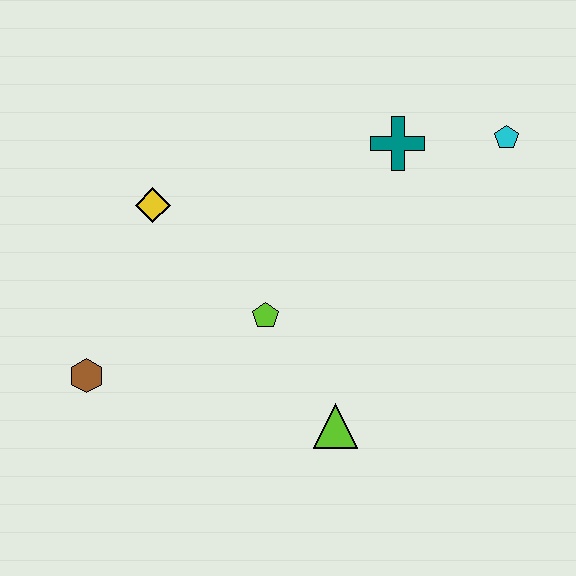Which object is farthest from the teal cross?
The brown hexagon is farthest from the teal cross.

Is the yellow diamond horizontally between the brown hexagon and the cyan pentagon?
Yes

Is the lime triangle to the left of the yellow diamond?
No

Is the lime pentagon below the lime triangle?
No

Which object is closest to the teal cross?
The cyan pentagon is closest to the teal cross.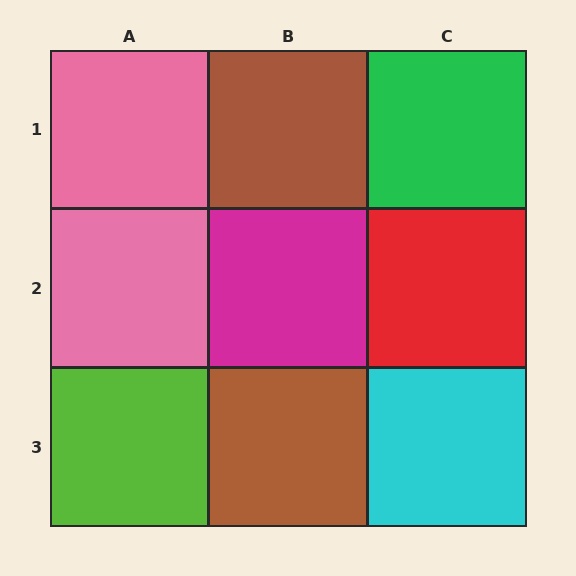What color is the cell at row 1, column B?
Brown.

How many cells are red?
1 cell is red.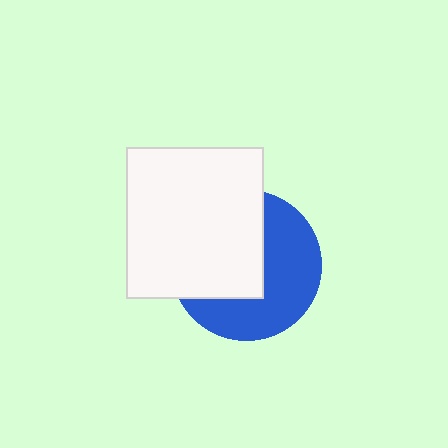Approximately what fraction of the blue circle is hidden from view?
Roughly 49% of the blue circle is hidden behind the white rectangle.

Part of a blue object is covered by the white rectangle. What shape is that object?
It is a circle.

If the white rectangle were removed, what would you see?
You would see the complete blue circle.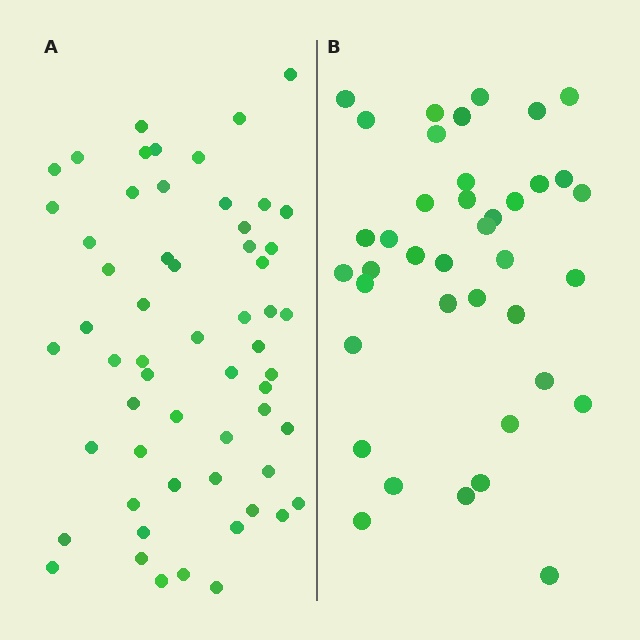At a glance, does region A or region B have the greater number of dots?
Region A (the left region) has more dots.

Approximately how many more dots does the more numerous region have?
Region A has approximately 20 more dots than region B.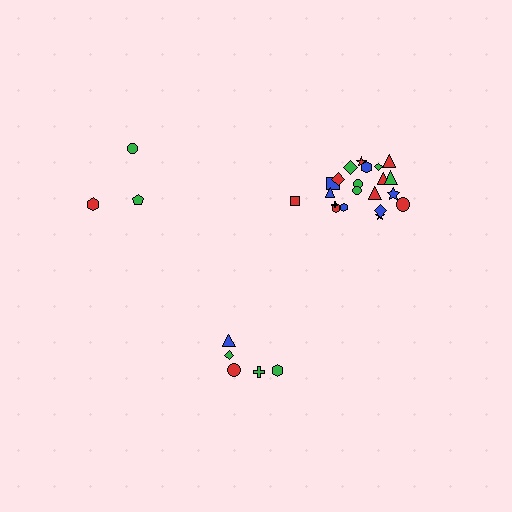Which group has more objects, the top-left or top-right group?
The top-right group.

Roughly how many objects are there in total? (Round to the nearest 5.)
Roughly 30 objects in total.